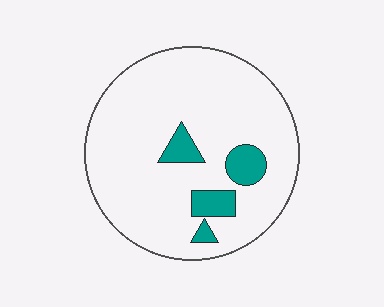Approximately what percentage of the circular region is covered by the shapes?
Approximately 10%.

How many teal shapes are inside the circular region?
4.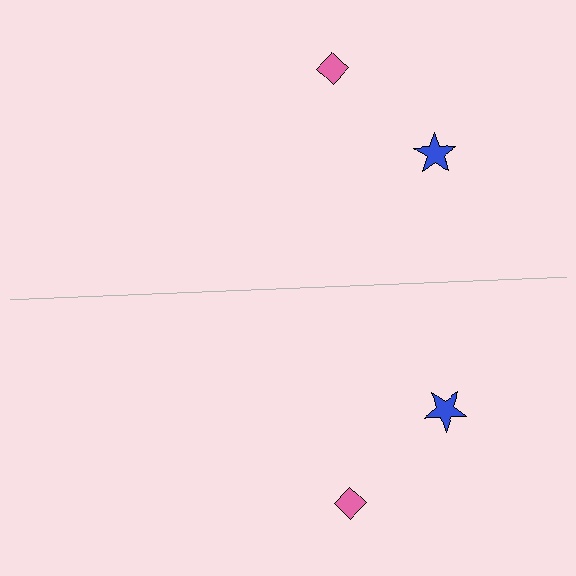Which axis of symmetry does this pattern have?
The pattern has a horizontal axis of symmetry running through the center of the image.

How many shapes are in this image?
There are 4 shapes in this image.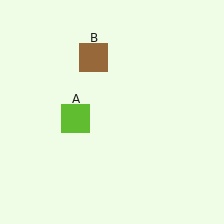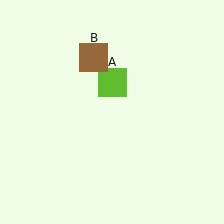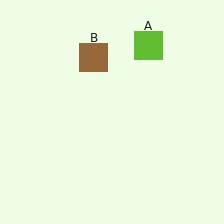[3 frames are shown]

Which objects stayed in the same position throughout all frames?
Brown square (object B) remained stationary.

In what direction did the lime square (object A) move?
The lime square (object A) moved up and to the right.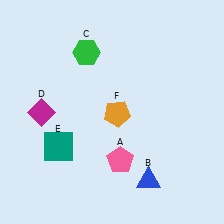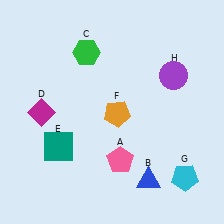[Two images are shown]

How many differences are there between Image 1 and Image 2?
There are 2 differences between the two images.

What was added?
A cyan pentagon (G), a purple circle (H) were added in Image 2.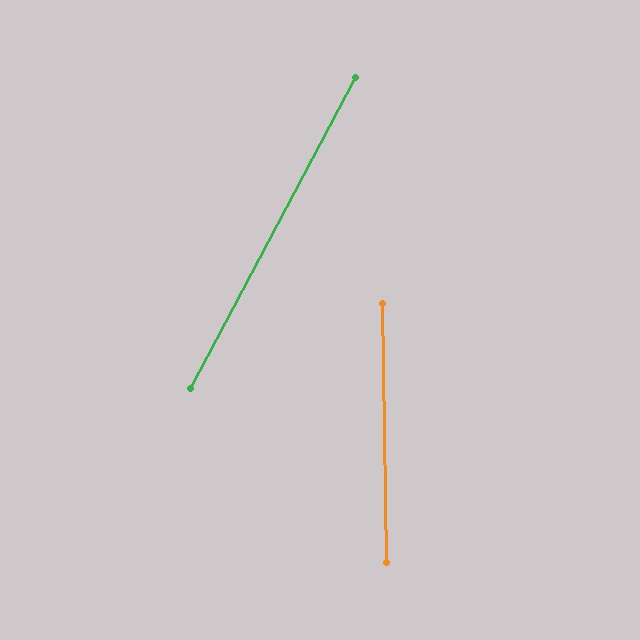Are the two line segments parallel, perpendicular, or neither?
Neither parallel nor perpendicular — they differ by about 29°.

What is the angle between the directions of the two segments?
Approximately 29 degrees.